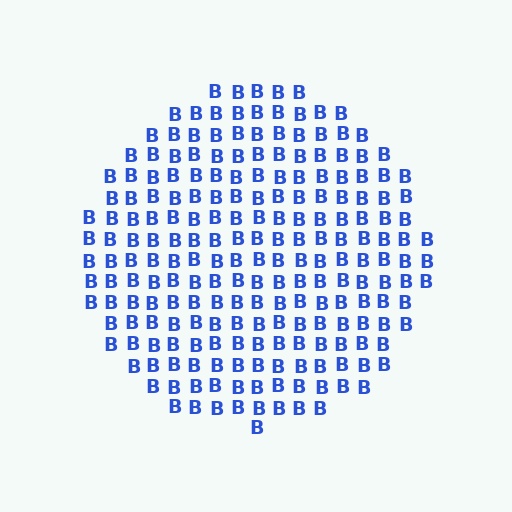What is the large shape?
The large shape is a circle.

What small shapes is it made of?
It is made of small letter B's.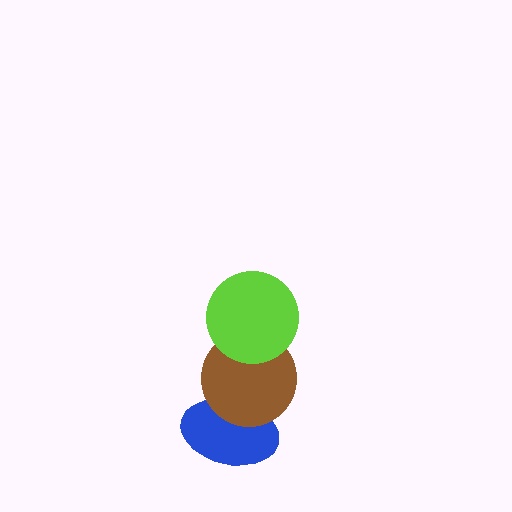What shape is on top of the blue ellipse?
The brown circle is on top of the blue ellipse.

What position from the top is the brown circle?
The brown circle is 2nd from the top.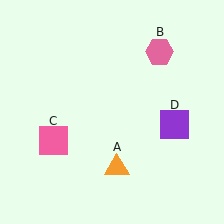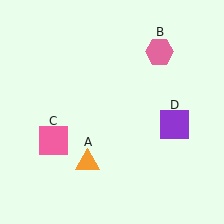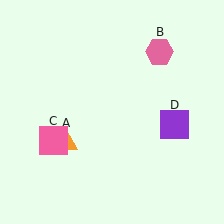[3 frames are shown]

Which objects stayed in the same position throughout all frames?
Pink hexagon (object B) and pink square (object C) and purple square (object D) remained stationary.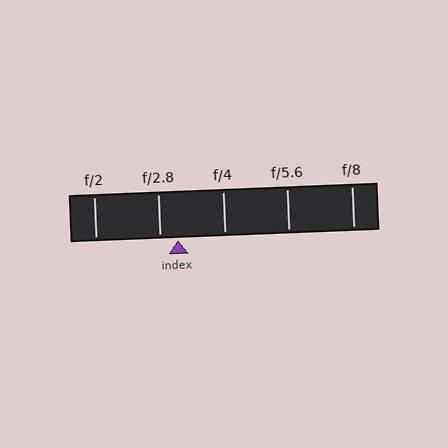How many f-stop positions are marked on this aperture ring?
There are 5 f-stop positions marked.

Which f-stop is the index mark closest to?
The index mark is closest to f/2.8.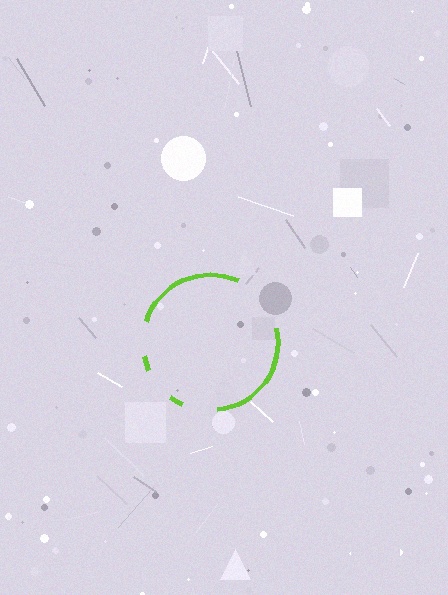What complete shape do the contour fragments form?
The contour fragments form a circle.